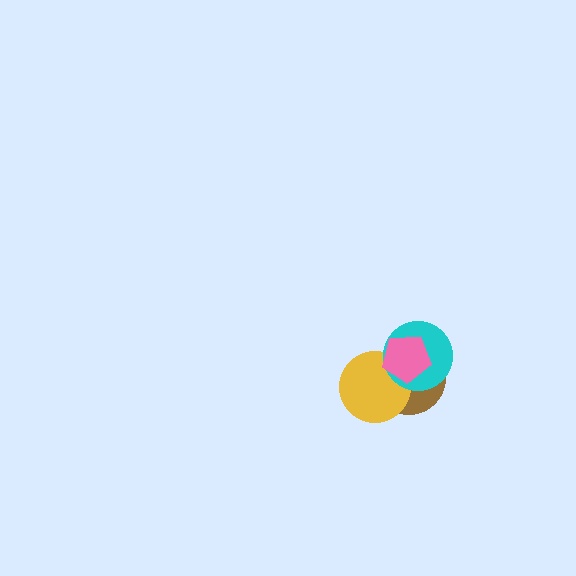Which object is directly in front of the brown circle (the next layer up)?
The yellow circle is directly in front of the brown circle.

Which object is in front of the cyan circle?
The pink pentagon is in front of the cyan circle.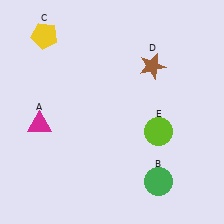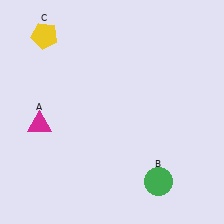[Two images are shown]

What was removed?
The lime circle (E), the brown star (D) were removed in Image 2.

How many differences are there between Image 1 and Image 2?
There are 2 differences between the two images.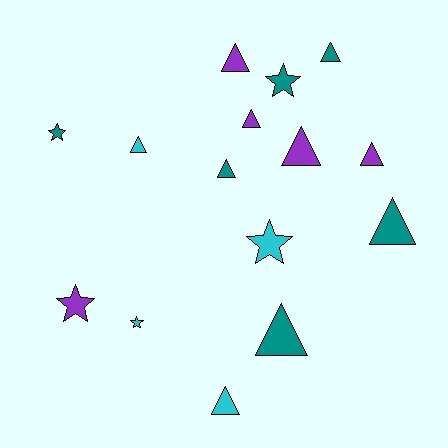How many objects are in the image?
There are 15 objects.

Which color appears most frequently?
Teal, with 6 objects.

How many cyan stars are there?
There are 2 cyan stars.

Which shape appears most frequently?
Triangle, with 10 objects.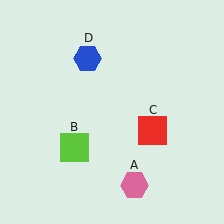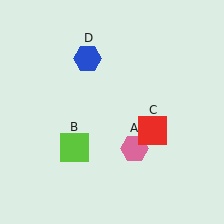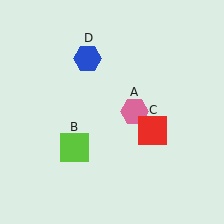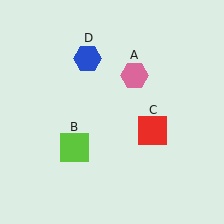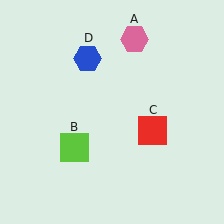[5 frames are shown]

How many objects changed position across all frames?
1 object changed position: pink hexagon (object A).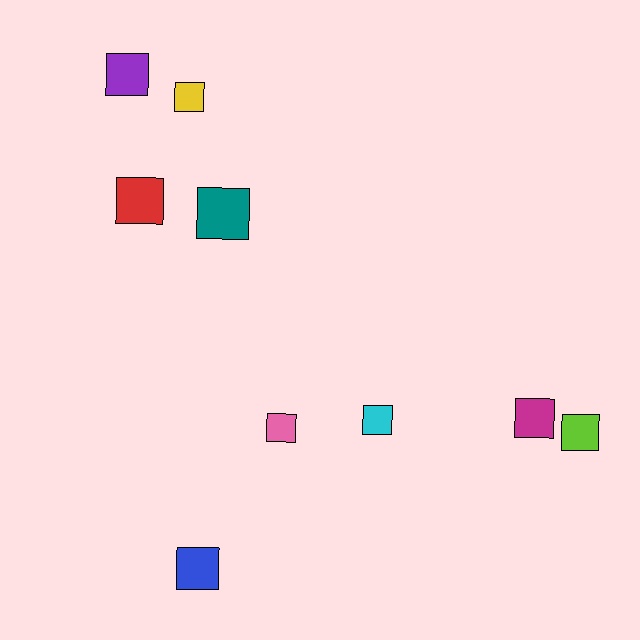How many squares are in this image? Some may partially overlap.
There are 9 squares.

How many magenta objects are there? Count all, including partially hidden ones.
There is 1 magenta object.